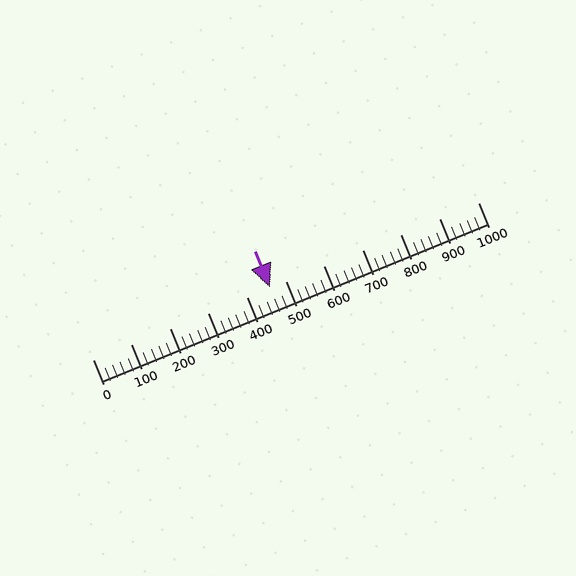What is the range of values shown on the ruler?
The ruler shows values from 0 to 1000.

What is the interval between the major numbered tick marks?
The major tick marks are spaced 100 units apart.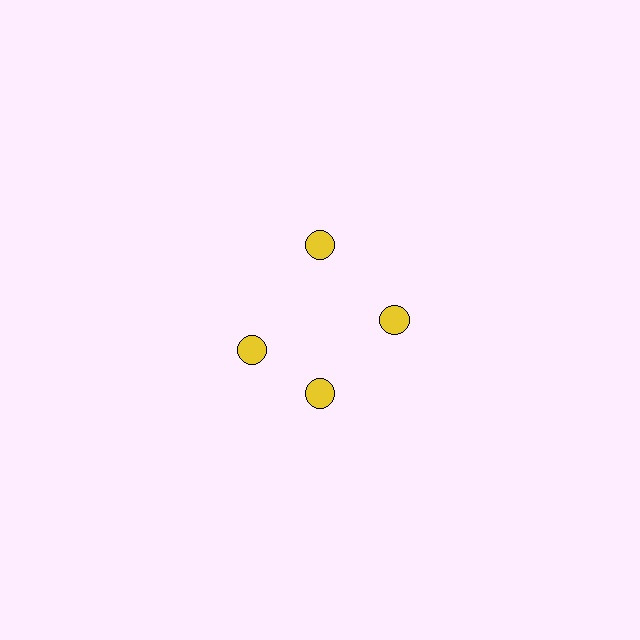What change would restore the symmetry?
The symmetry would be restored by rotating it back into even spacing with its neighbors so that all 4 circles sit at equal angles and equal distance from the center.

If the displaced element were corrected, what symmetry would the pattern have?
It would have 4-fold rotational symmetry — the pattern would map onto itself every 90 degrees.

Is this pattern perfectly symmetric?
No. The 4 yellow circles are arranged in a ring, but one element near the 9 o'clock position is rotated out of alignment along the ring, breaking the 4-fold rotational symmetry.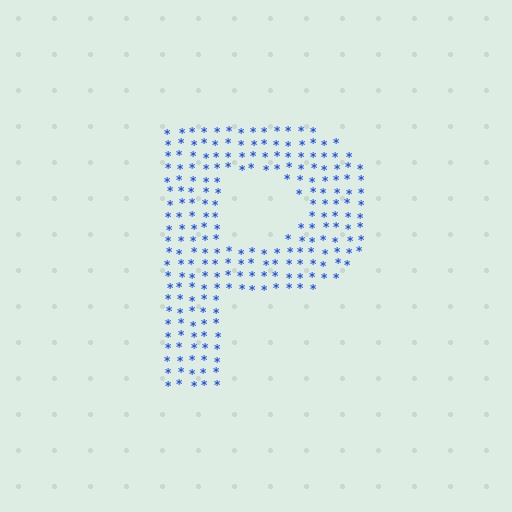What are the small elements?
The small elements are asterisks.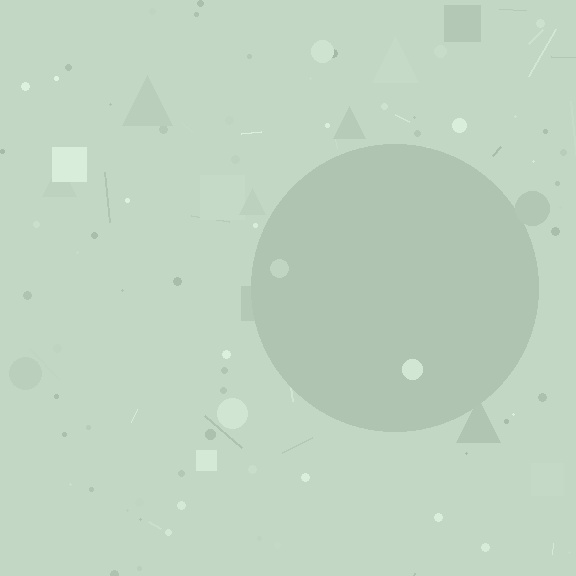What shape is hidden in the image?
A circle is hidden in the image.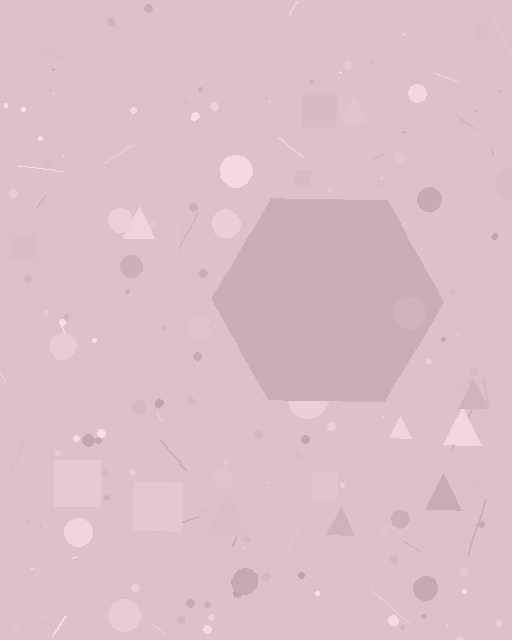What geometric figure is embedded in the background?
A hexagon is embedded in the background.